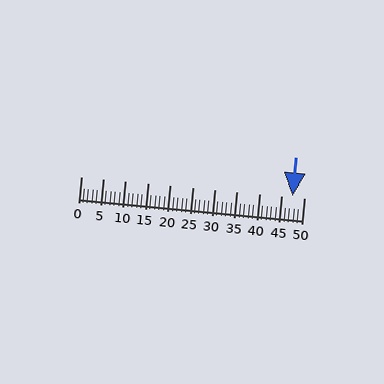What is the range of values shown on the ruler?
The ruler shows values from 0 to 50.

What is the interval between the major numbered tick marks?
The major tick marks are spaced 5 units apart.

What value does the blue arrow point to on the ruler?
The blue arrow points to approximately 48.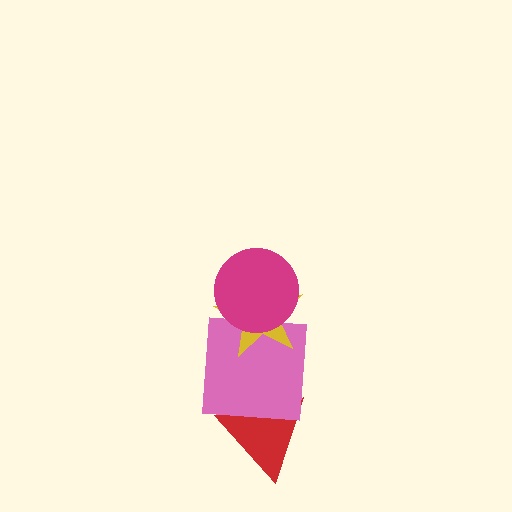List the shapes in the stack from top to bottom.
From top to bottom: the magenta circle, the yellow star, the pink square, the red triangle.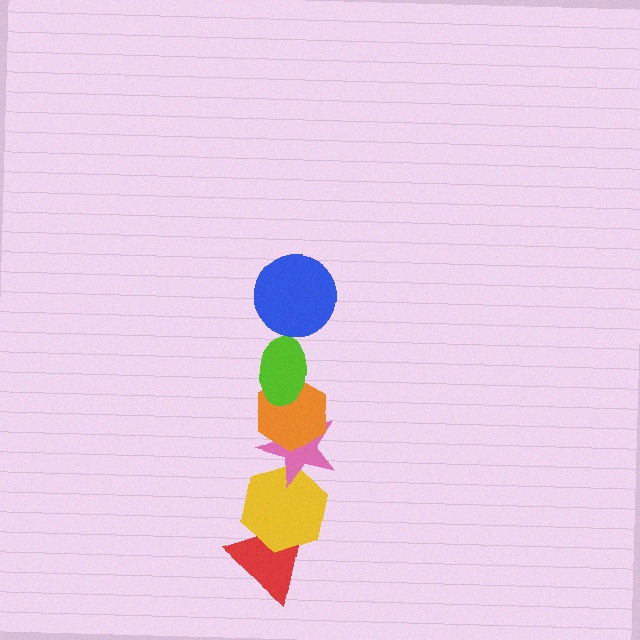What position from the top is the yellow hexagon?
The yellow hexagon is 5th from the top.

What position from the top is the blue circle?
The blue circle is 1st from the top.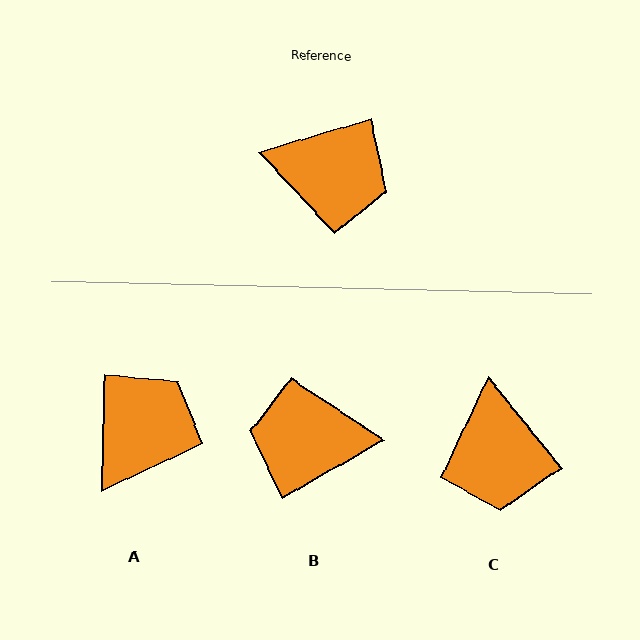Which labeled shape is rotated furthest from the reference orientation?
B, about 166 degrees away.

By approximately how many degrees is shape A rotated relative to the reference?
Approximately 73 degrees counter-clockwise.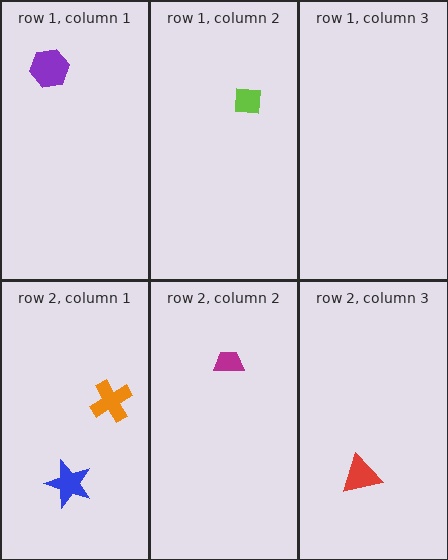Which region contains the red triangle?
The row 2, column 3 region.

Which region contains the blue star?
The row 2, column 1 region.